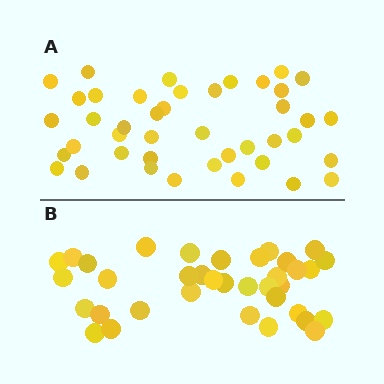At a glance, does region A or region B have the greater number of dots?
Region A (the top region) has more dots.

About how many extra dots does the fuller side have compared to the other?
Region A has about 6 more dots than region B.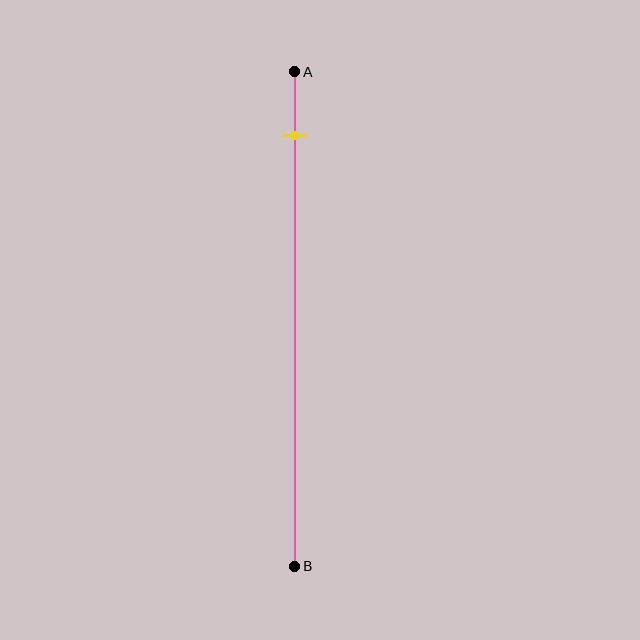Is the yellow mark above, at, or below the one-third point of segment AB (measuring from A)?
The yellow mark is above the one-third point of segment AB.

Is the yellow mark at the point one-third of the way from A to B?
No, the mark is at about 15% from A, not at the 33% one-third point.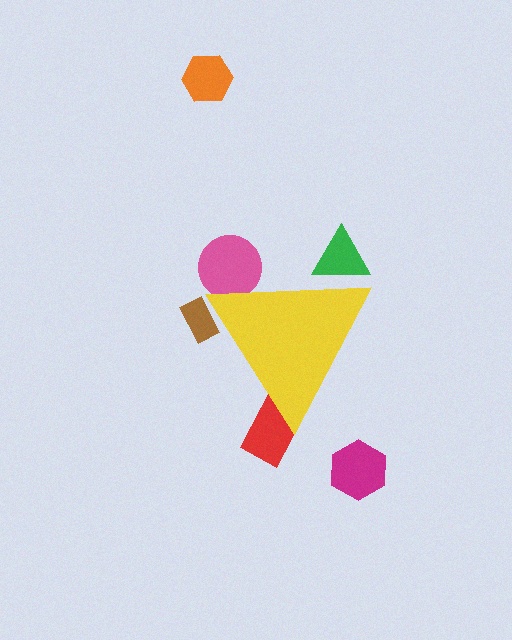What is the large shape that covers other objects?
A yellow triangle.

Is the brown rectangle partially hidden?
Yes, the brown rectangle is partially hidden behind the yellow triangle.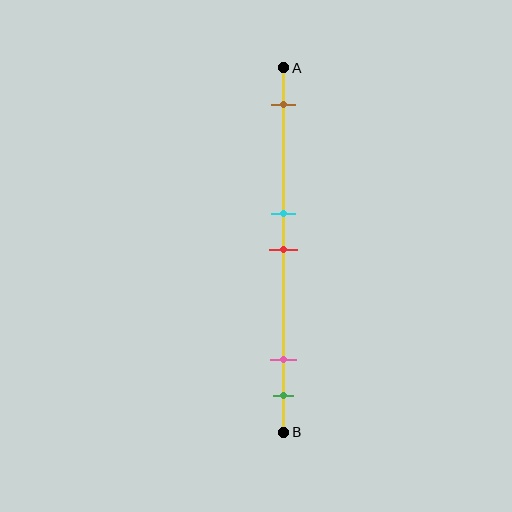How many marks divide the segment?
There are 5 marks dividing the segment.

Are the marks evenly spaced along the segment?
No, the marks are not evenly spaced.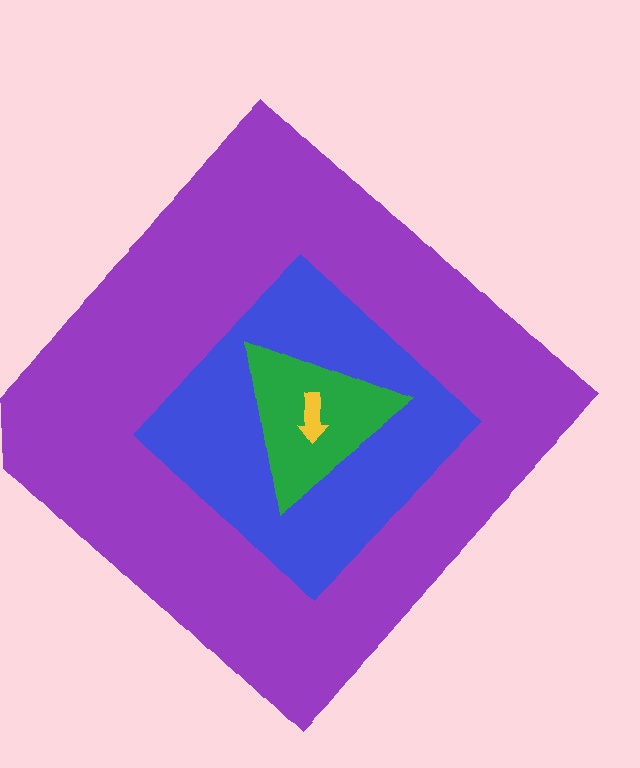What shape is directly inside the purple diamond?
The blue diamond.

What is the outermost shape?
The purple diamond.